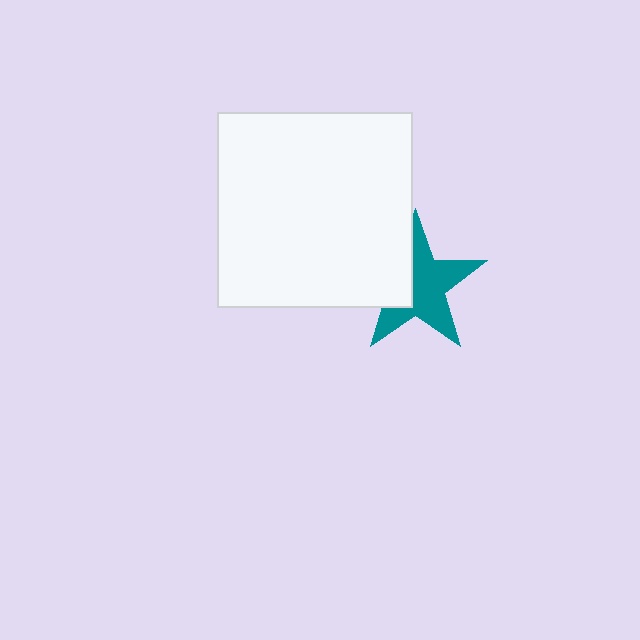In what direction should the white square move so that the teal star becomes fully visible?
The white square should move left. That is the shortest direction to clear the overlap and leave the teal star fully visible.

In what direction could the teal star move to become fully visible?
The teal star could move right. That would shift it out from behind the white square entirely.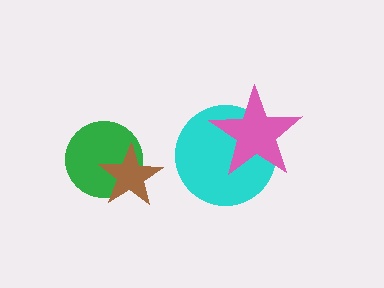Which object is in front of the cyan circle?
The pink star is in front of the cyan circle.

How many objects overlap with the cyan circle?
1 object overlaps with the cyan circle.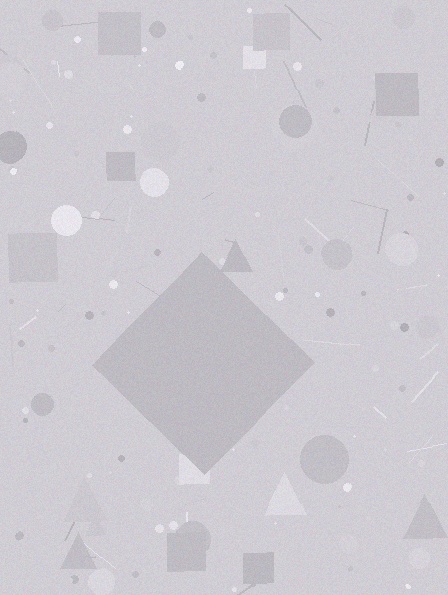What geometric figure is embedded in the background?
A diamond is embedded in the background.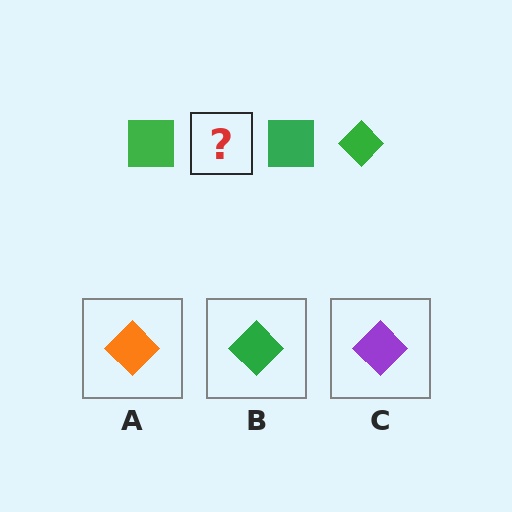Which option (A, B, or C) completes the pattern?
B.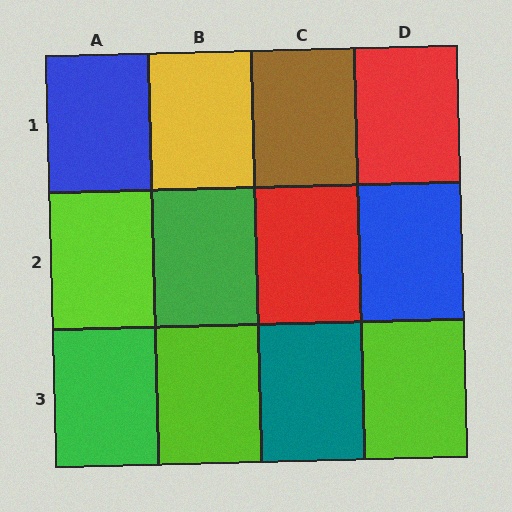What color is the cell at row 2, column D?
Blue.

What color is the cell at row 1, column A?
Blue.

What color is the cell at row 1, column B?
Yellow.